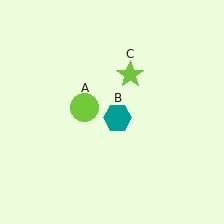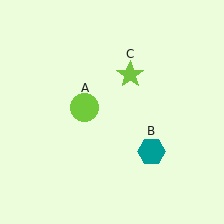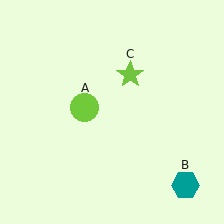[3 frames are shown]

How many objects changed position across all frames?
1 object changed position: teal hexagon (object B).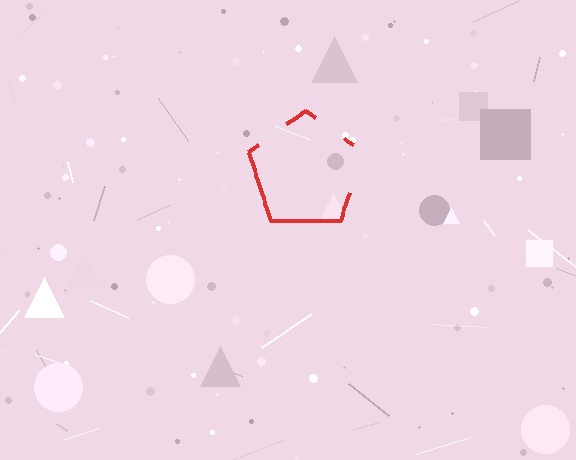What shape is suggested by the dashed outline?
The dashed outline suggests a pentagon.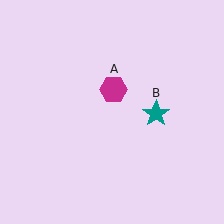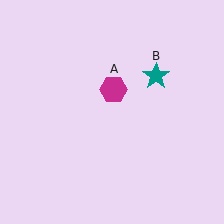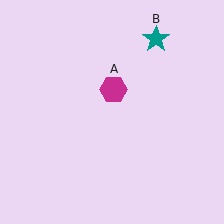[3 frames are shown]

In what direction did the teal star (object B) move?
The teal star (object B) moved up.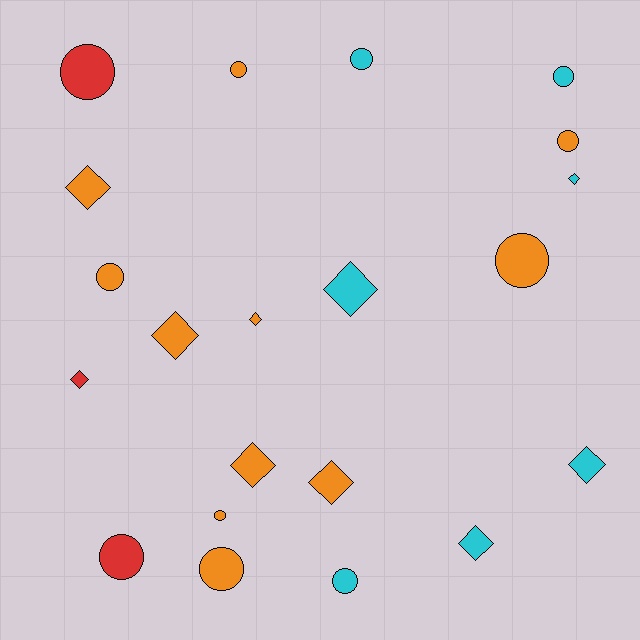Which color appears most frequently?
Orange, with 11 objects.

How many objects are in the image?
There are 21 objects.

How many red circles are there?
There are 2 red circles.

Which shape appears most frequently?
Circle, with 11 objects.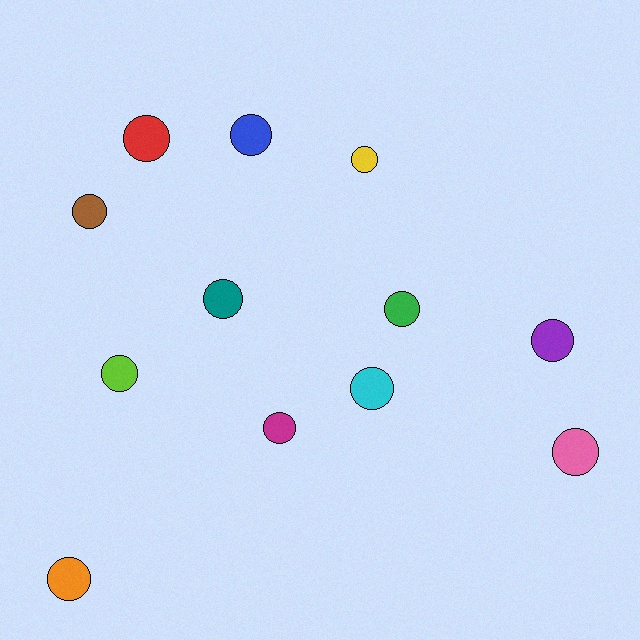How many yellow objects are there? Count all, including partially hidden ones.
There is 1 yellow object.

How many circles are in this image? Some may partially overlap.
There are 12 circles.